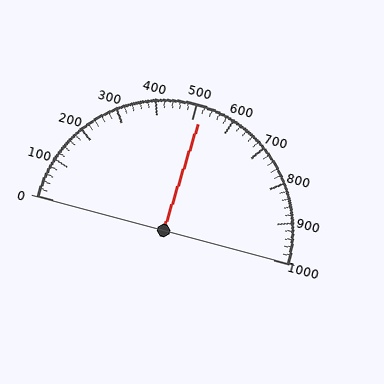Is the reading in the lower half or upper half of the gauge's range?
The reading is in the upper half of the range (0 to 1000).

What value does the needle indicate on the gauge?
The needle indicates approximately 520.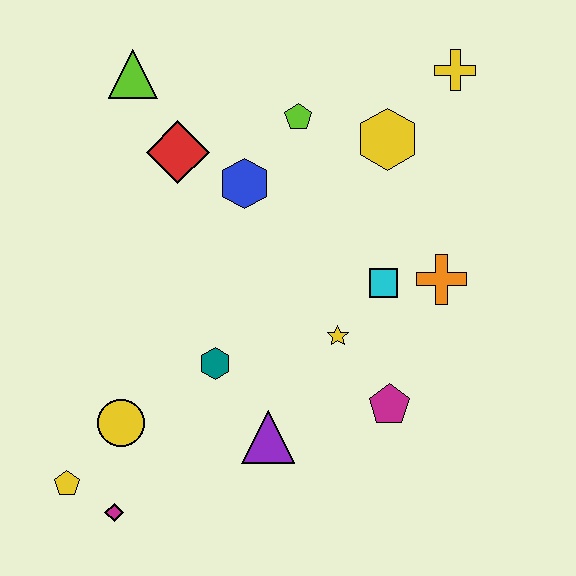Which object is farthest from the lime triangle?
The magenta diamond is farthest from the lime triangle.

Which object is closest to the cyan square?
The orange cross is closest to the cyan square.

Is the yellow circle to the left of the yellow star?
Yes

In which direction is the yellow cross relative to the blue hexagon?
The yellow cross is to the right of the blue hexagon.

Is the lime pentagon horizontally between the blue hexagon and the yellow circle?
No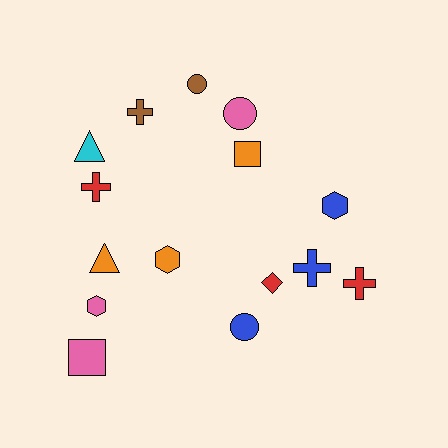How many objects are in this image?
There are 15 objects.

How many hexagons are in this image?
There are 3 hexagons.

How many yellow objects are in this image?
There are no yellow objects.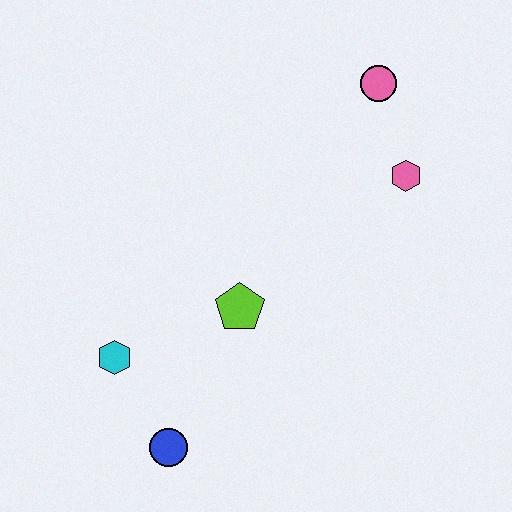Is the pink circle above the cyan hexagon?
Yes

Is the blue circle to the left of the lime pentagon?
Yes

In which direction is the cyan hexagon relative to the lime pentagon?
The cyan hexagon is to the left of the lime pentagon.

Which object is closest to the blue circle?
The cyan hexagon is closest to the blue circle.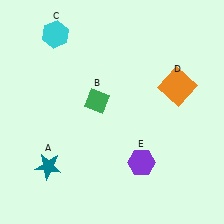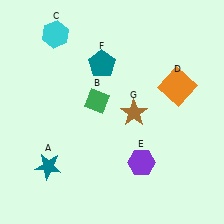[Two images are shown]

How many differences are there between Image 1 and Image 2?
There are 2 differences between the two images.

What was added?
A teal pentagon (F), a brown star (G) were added in Image 2.